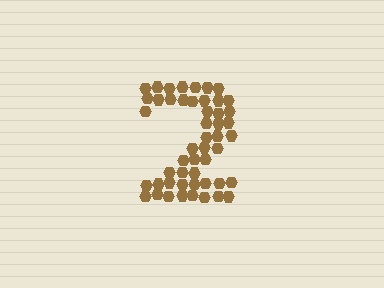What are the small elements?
The small elements are hexagons.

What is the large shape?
The large shape is the digit 2.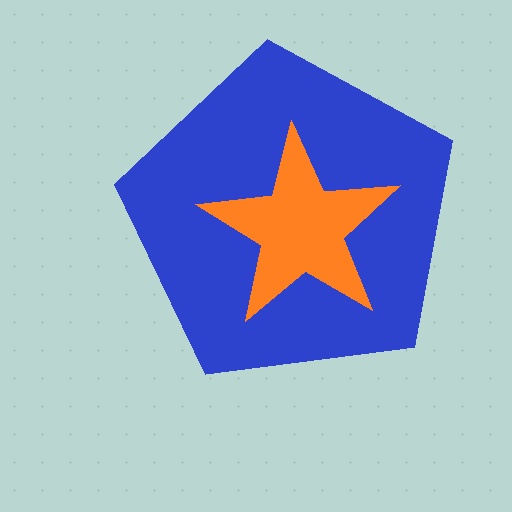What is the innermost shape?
The orange star.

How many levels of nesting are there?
2.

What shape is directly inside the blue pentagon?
The orange star.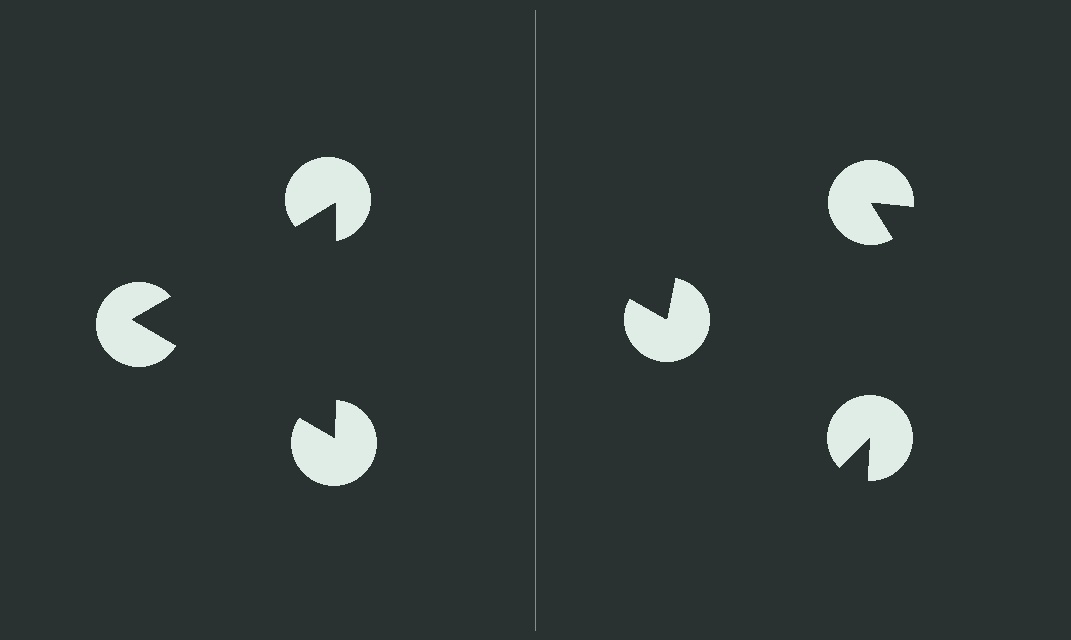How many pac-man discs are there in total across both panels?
6 — 3 on each side.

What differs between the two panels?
The pac-man discs are positioned identically on both sides; only the wedge orientations differ. On the left they align to a triangle; on the right they are misaligned.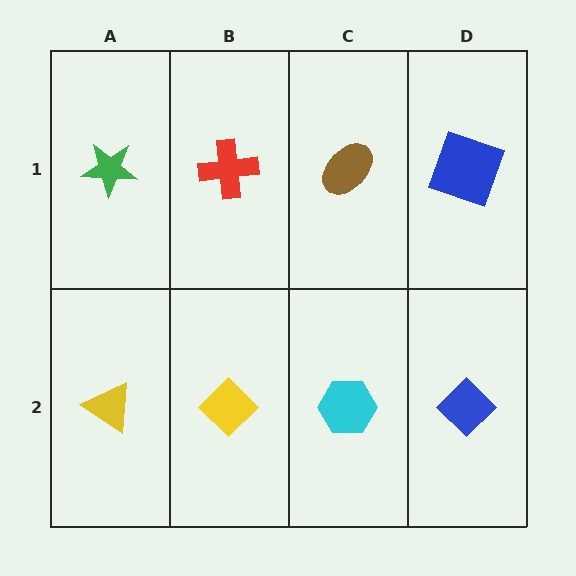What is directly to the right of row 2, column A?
A yellow diamond.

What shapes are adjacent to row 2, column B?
A red cross (row 1, column B), a yellow triangle (row 2, column A), a cyan hexagon (row 2, column C).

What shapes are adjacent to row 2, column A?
A green star (row 1, column A), a yellow diamond (row 2, column B).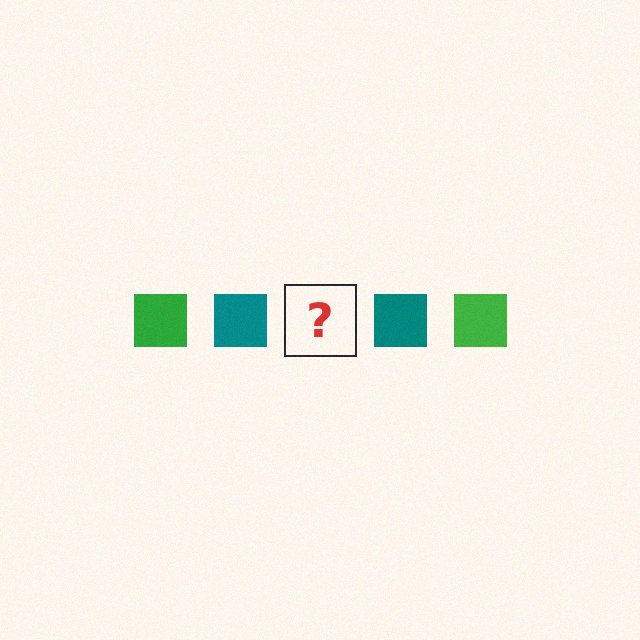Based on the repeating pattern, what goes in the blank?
The blank should be a green square.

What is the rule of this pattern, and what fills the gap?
The rule is that the pattern cycles through green, teal squares. The gap should be filled with a green square.